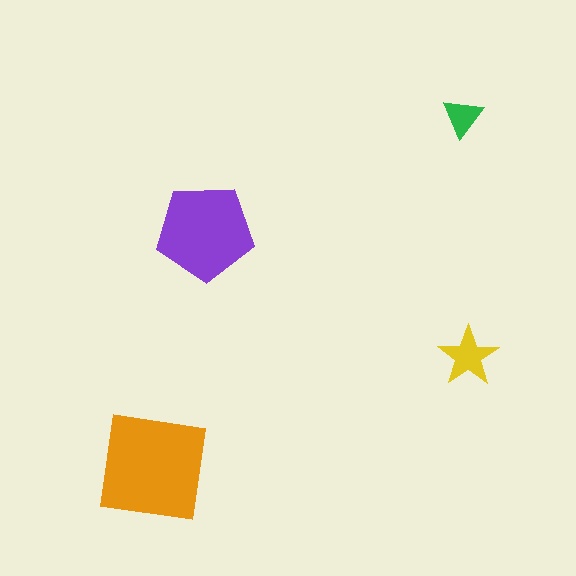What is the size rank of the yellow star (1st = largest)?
3rd.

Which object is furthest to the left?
The orange square is leftmost.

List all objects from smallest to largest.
The green triangle, the yellow star, the purple pentagon, the orange square.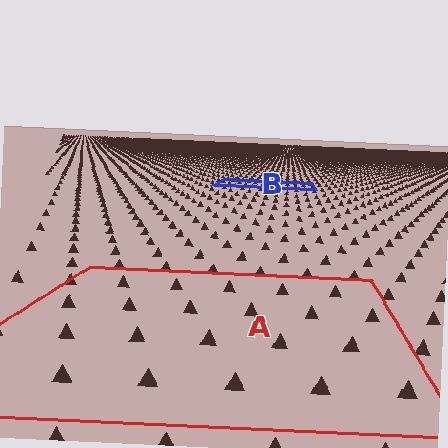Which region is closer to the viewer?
Region A is closer. The texture elements there are larger and more spread out.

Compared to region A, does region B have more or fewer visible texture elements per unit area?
Region B has more texture elements per unit area — they are packed more densely because it is farther away.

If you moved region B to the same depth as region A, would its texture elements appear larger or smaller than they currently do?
They would appear larger. At a closer depth, the same texture elements are projected at a bigger on-screen size.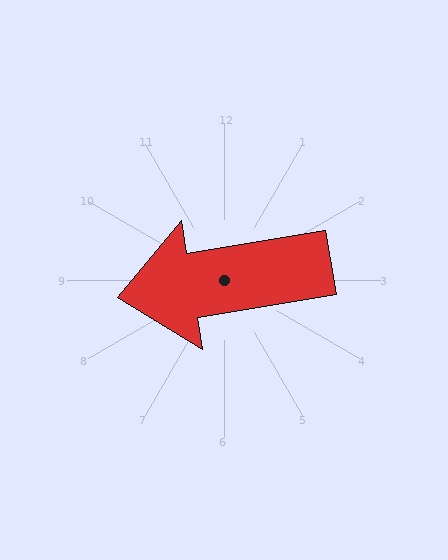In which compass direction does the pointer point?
West.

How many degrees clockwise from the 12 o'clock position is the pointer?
Approximately 261 degrees.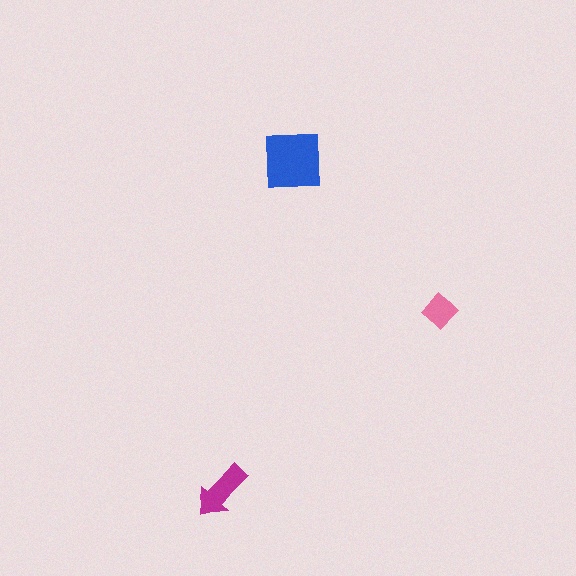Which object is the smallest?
The pink diamond.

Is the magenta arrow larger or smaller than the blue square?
Smaller.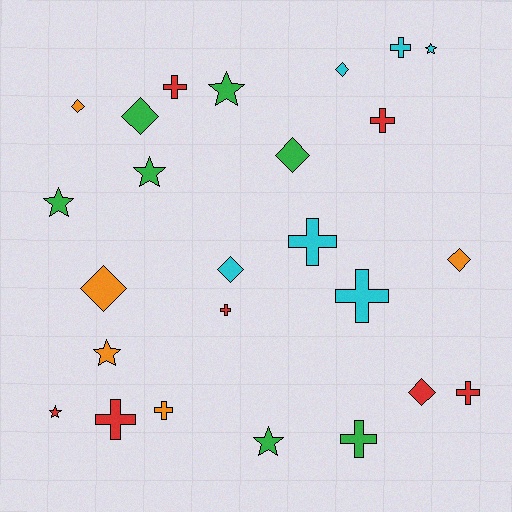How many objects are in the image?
There are 25 objects.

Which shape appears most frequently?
Cross, with 10 objects.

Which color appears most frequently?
Red, with 7 objects.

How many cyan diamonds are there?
There are 2 cyan diamonds.